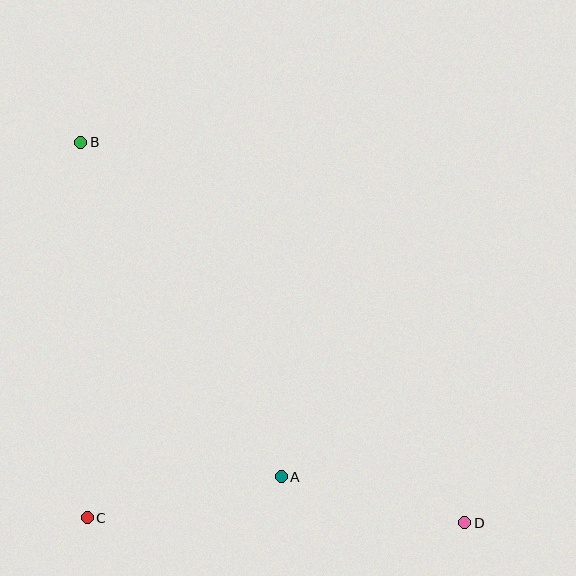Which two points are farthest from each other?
Points B and D are farthest from each other.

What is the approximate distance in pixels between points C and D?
The distance between C and D is approximately 377 pixels.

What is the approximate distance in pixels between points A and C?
The distance between A and C is approximately 198 pixels.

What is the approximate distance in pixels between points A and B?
The distance between A and B is approximately 390 pixels.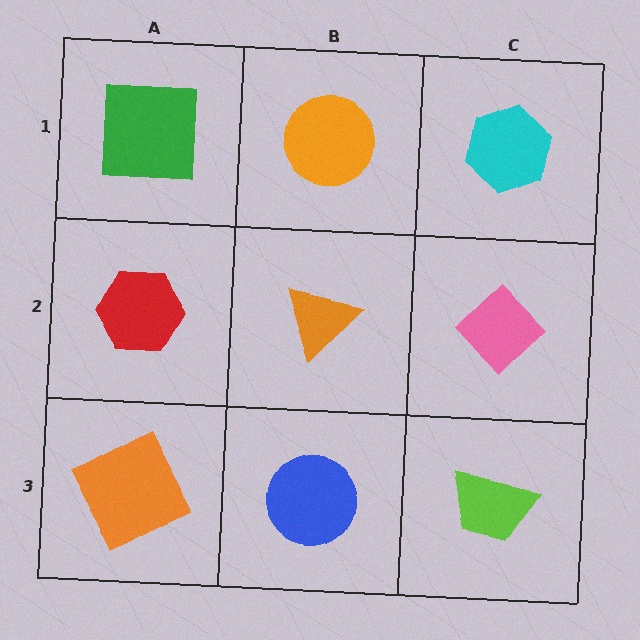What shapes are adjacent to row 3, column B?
An orange triangle (row 2, column B), an orange square (row 3, column A), a lime trapezoid (row 3, column C).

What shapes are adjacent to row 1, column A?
A red hexagon (row 2, column A), an orange circle (row 1, column B).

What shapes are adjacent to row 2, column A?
A green square (row 1, column A), an orange square (row 3, column A), an orange triangle (row 2, column B).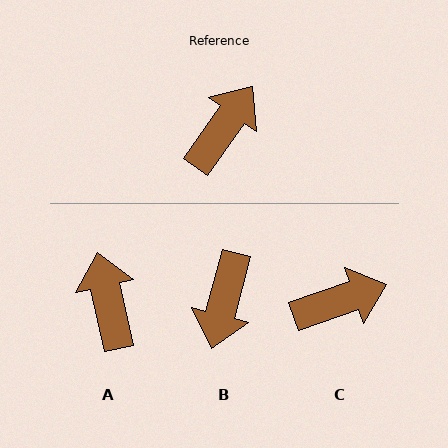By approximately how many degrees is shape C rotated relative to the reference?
Approximately 36 degrees clockwise.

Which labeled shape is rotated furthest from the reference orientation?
B, about 159 degrees away.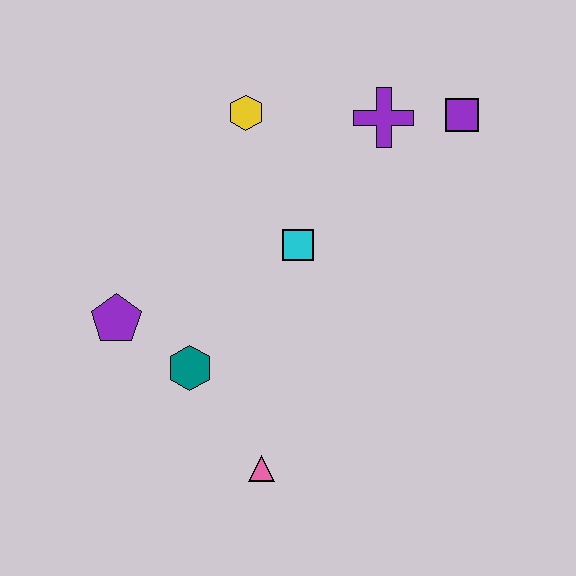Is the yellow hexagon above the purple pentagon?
Yes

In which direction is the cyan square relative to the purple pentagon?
The cyan square is to the right of the purple pentagon.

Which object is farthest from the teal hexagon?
The purple square is farthest from the teal hexagon.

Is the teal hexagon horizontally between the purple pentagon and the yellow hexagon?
Yes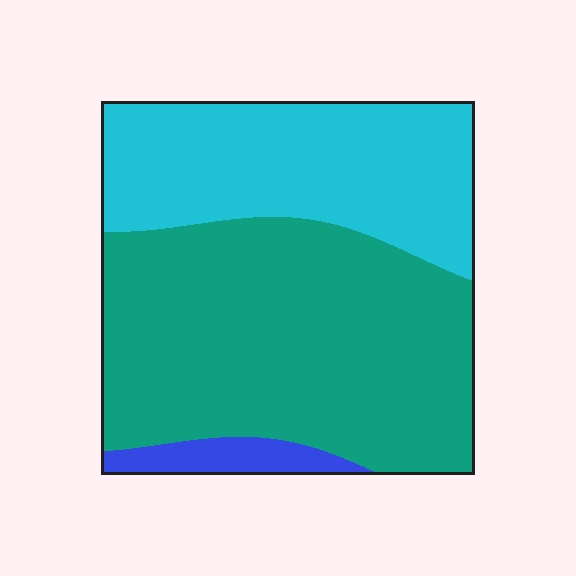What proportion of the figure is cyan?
Cyan covers roughly 35% of the figure.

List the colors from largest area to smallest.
From largest to smallest: teal, cyan, blue.